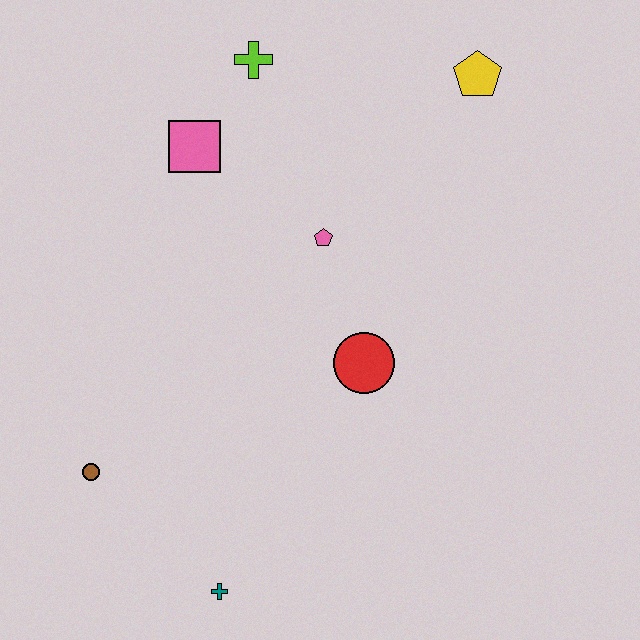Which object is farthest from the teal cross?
The yellow pentagon is farthest from the teal cross.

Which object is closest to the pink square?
The lime cross is closest to the pink square.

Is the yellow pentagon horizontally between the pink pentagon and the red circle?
No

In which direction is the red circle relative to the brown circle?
The red circle is to the right of the brown circle.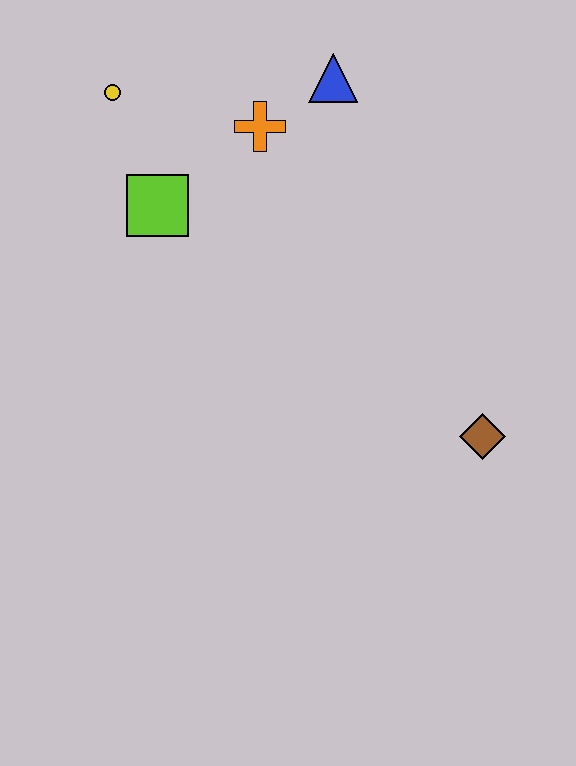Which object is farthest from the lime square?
The brown diamond is farthest from the lime square.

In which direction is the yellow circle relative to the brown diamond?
The yellow circle is to the left of the brown diamond.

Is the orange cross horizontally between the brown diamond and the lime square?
Yes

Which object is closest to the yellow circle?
The lime square is closest to the yellow circle.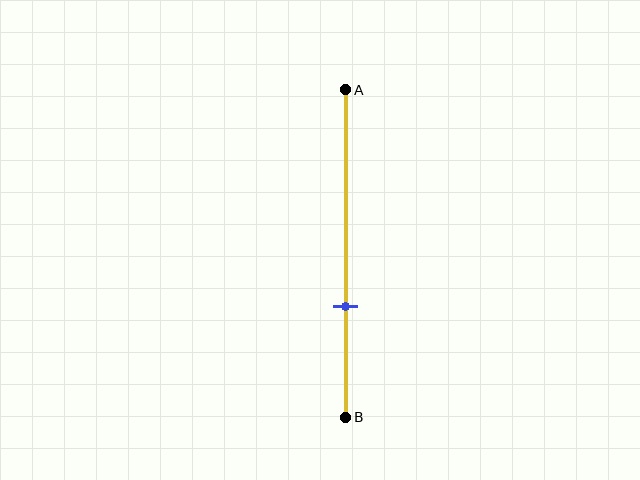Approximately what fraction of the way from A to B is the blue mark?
The blue mark is approximately 65% of the way from A to B.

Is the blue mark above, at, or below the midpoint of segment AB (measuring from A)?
The blue mark is below the midpoint of segment AB.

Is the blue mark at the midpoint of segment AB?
No, the mark is at about 65% from A, not at the 50% midpoint.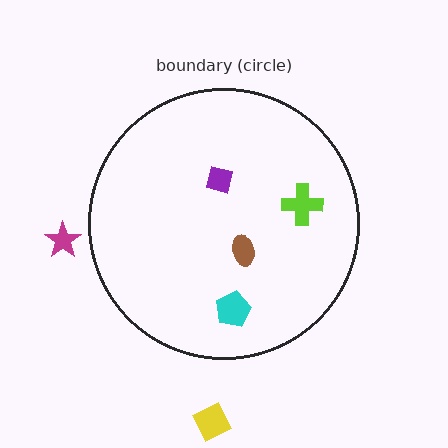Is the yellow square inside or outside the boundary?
Outside.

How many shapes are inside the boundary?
4 inside, 2 outside.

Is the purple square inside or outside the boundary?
Inside.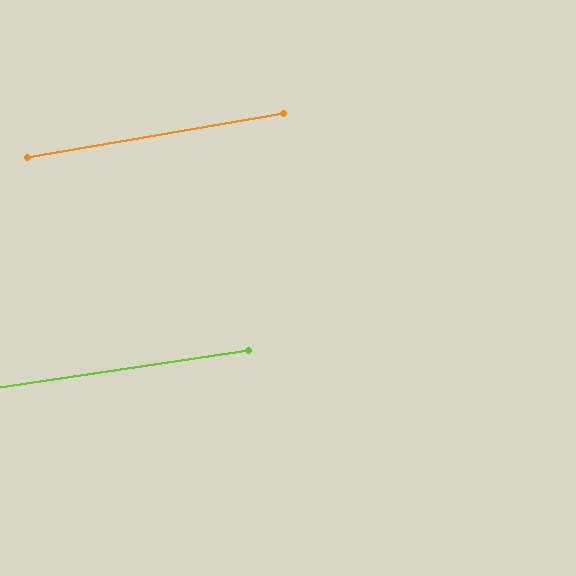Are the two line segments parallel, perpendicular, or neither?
Parallel — their directions differ by only 1.4°.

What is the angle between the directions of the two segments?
Approximately 1 degree.